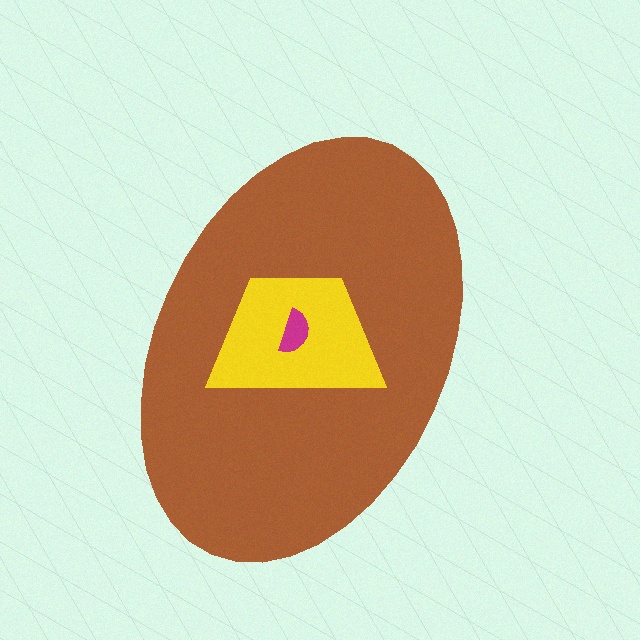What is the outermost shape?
The brown ellipse.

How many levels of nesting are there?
3.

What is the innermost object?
The magenta semicircle.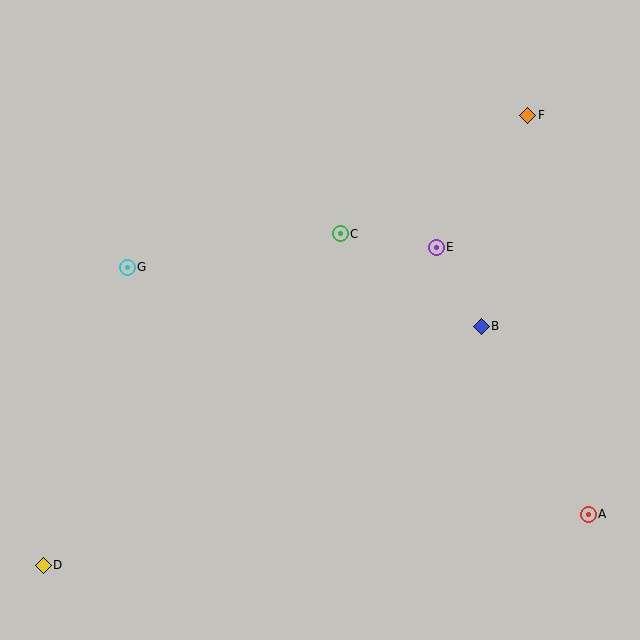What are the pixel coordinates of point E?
Point E is at (436, 247).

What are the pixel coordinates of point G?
Point G is at (127, 267).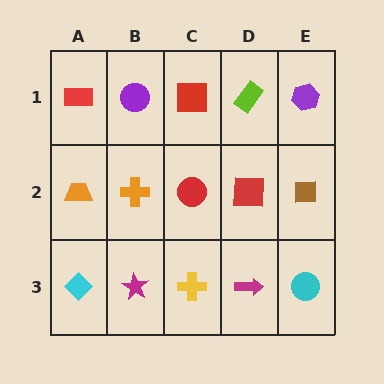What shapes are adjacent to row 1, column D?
A red square (row 2, column D), a red square (row 1, column C), a purple hexagon (row 1, column E).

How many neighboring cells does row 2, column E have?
3.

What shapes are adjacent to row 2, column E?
A purple hexagon (row 1, column E), a cyan circle (row 3, column E), a red square (row 2, column D).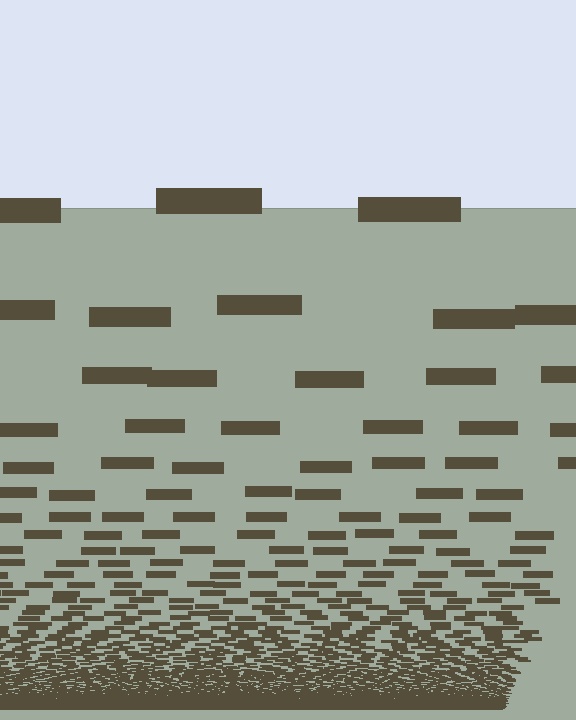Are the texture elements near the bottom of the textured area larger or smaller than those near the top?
Smaller. The gradient is inverted — elements near the bottom are smaller and denser.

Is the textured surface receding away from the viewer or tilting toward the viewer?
The surface appears to tilt toward the viewer. Texture elements get larger and sparser toward the top.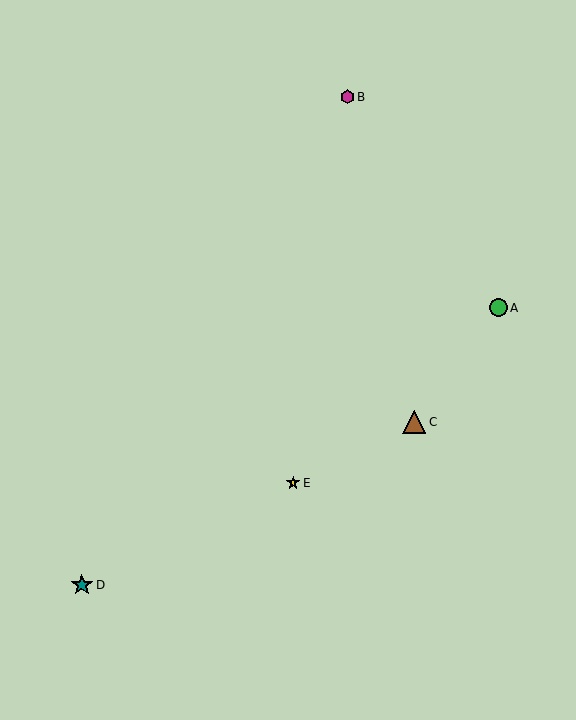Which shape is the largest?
The brown triangle (labeled C) is the largest.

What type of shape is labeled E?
Shape E is a yellow star.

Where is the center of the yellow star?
The center of the yellow star is at (293, 483).